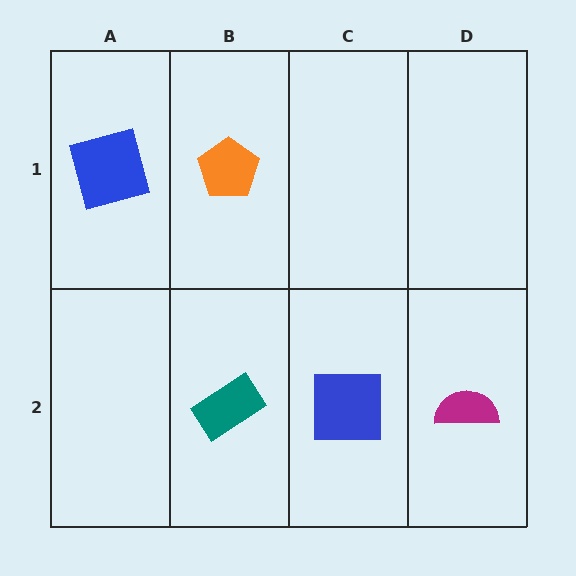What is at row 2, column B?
A teal rectangle.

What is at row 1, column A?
A blue square.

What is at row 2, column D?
A magenta semicircle.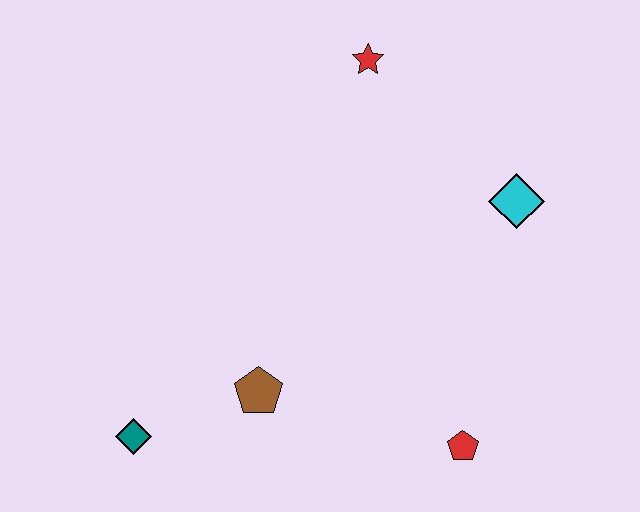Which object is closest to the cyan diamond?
The red star is closest to the cyan diamond.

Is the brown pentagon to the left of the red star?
Yes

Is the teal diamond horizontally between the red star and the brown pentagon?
No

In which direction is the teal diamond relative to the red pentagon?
The teal diamond is to the left of the red pentagon.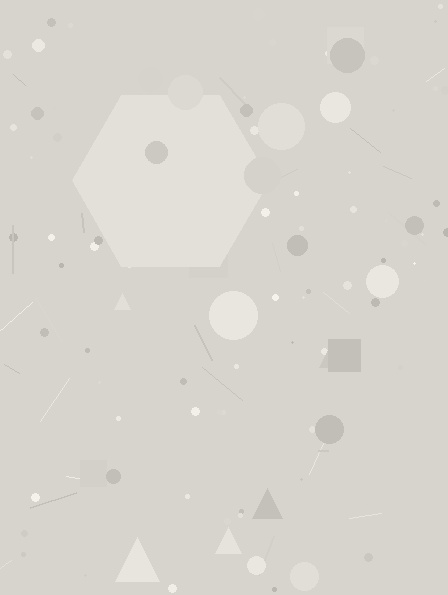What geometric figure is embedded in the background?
A hexagon is embedded in the background.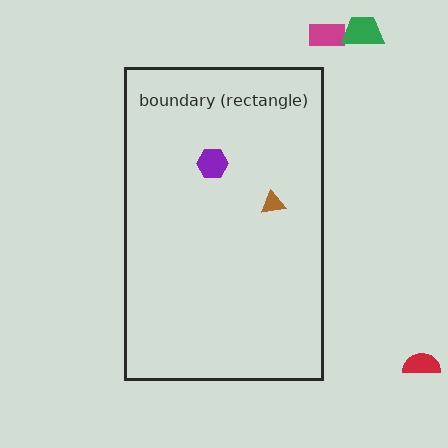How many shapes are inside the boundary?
2 inside, 3 outside.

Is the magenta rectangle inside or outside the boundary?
Outside.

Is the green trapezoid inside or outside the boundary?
Outside.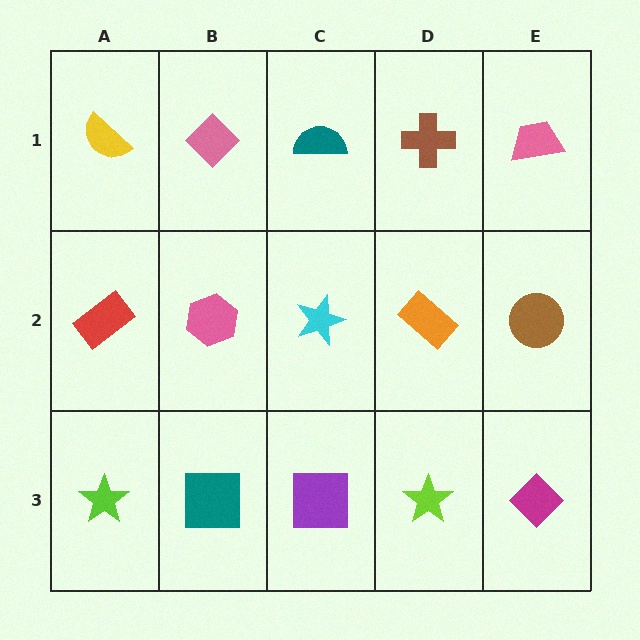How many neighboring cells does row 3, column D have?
3.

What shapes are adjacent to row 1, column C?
A cyan star (row 2, column C), a pink diamond (row 1, column B), a brown cross (row 1, column D).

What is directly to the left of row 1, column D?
A teal semicircle.